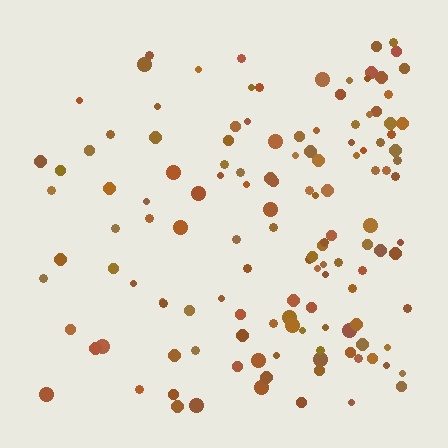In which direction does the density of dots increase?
From left to right, with the right side densest.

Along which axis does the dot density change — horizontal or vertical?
Horizontal.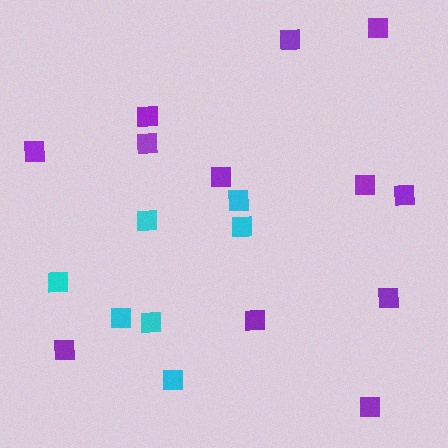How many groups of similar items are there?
There are 2 groups: one group of cyan squares (7) and one group of purple squares (12).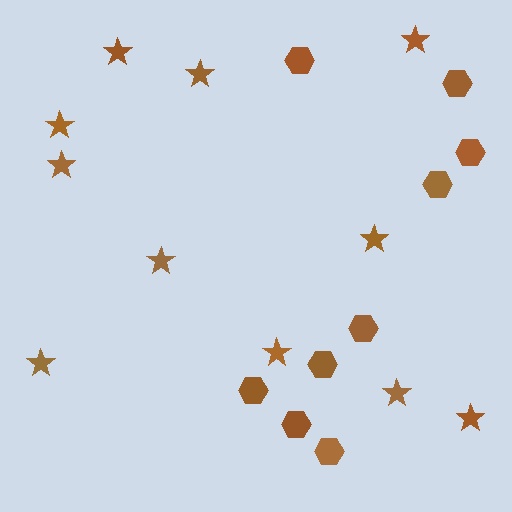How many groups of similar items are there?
There are 2 groups: one group of hexagons (9) and one group of stars (11).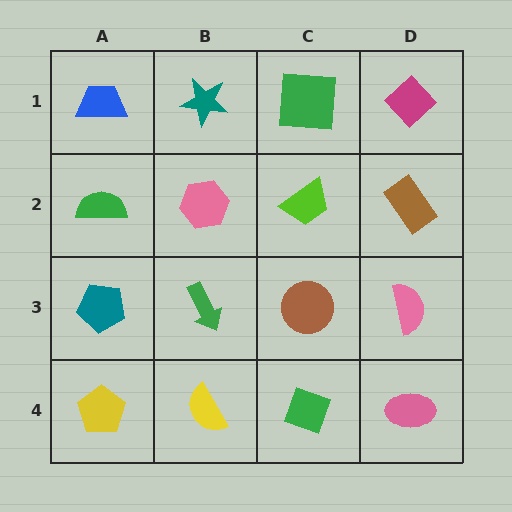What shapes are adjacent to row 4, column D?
A pink semicircle (row 3, column D), a green diamond (row 4, column C).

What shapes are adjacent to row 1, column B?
A pink hexagon (row 2, column B), a blue trapezoid (row 1, column A), a green square (row 1, column C).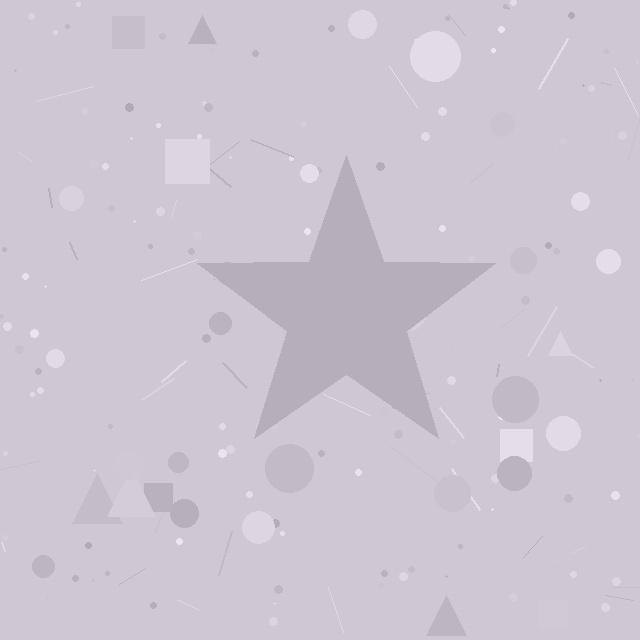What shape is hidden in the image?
A star is hidden in the image.